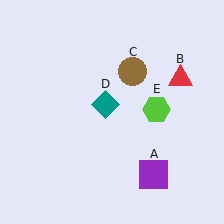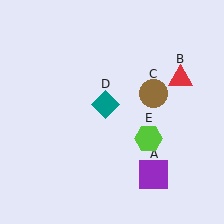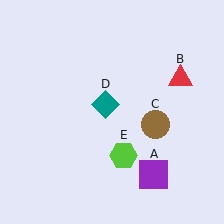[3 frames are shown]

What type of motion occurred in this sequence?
The brown circle (object C), lime hexagon (object E) rotated clockwise around the center of the scene.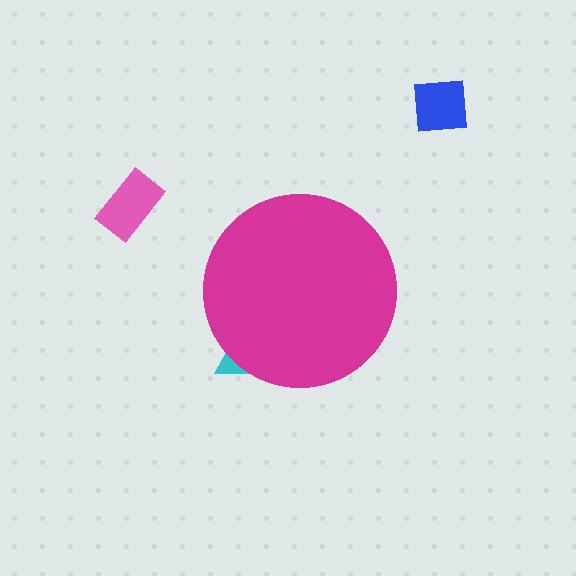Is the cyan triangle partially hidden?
Yes, the cyan triangle is partially hidden behind the magenta circle.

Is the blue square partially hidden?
No, the blue square is fully visible.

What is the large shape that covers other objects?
A magenta circle.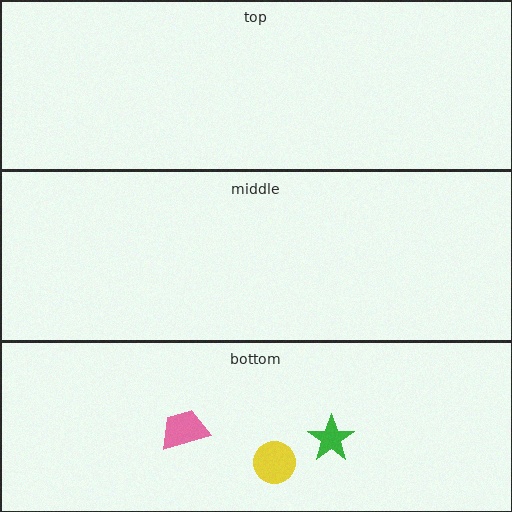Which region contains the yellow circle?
The bottom region.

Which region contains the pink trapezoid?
The bottom region.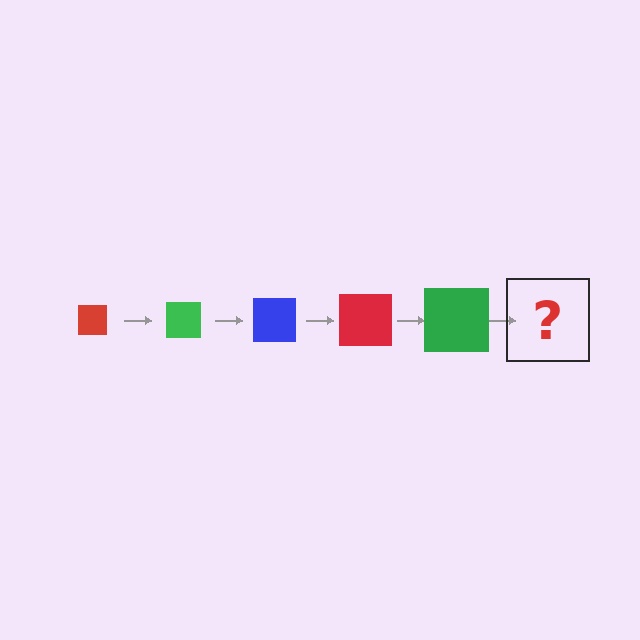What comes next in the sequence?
The next element should be a blue square, larger than the previous one.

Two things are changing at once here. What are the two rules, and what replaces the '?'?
The two rules are that the square grows larger each step and the color cycles through red, green, and blue. The '?' should be a blue square, larger than the previous one.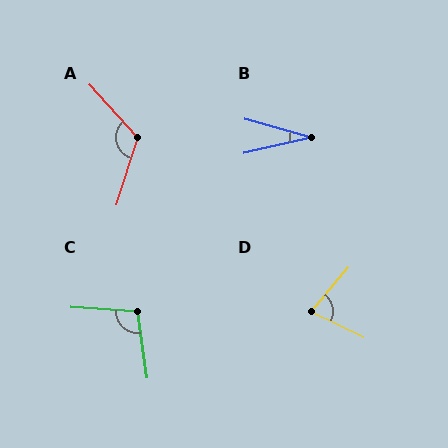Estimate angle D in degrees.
Approximately 76 degrees.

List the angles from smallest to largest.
B (28°), D (76°), C (102°), A (120°).